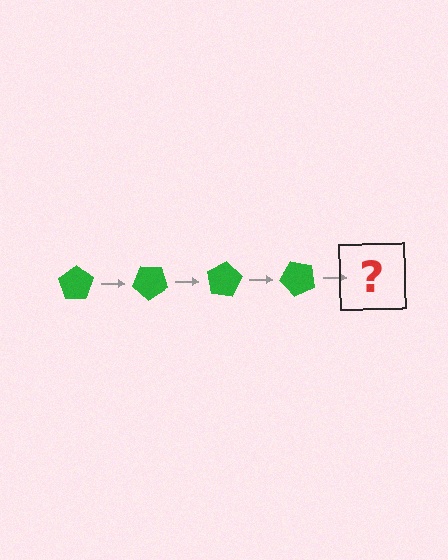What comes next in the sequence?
The next element should be a green pentagon rotated 160 degrees.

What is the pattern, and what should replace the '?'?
The pattern is that the pentagon rotates 40 degrees each step. The '?' should be a green pentagon rotated 160 degrees.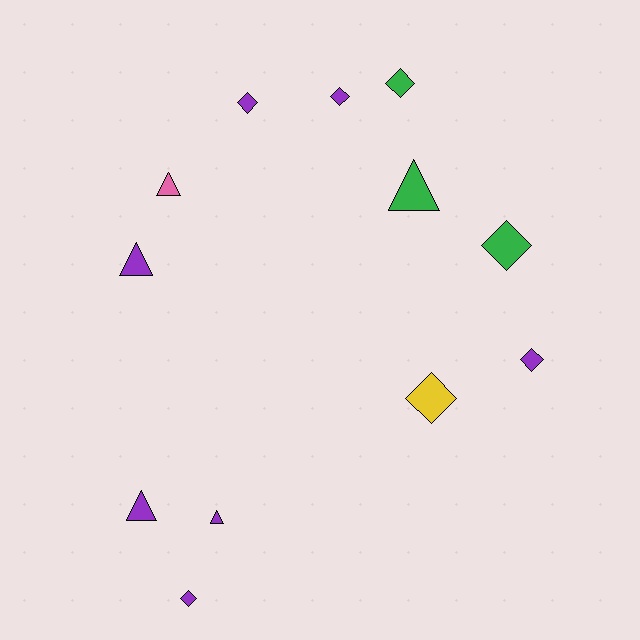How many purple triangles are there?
There are 3 purple triangles.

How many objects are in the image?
There are 12 objects.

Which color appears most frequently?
Purple, with 7 objects.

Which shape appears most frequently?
Diamond, with 7 objects.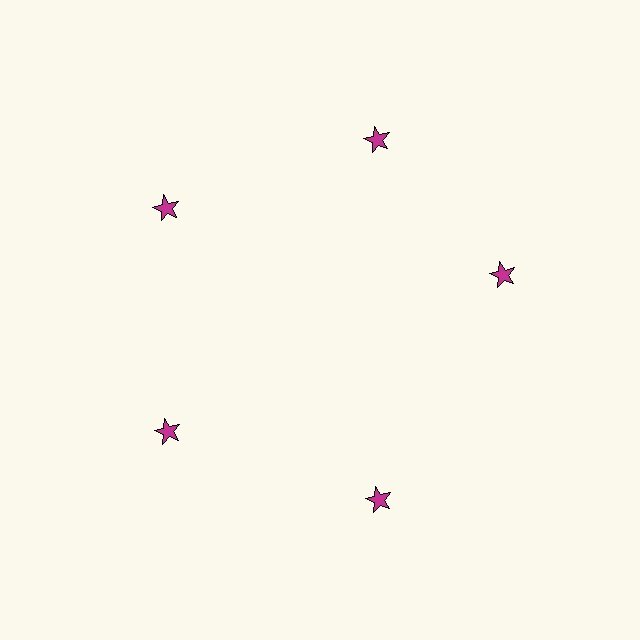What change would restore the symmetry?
The symmetry would be restored by rotating it back into even spacing with its neighbors so that all 5 stars sit at equal angles and equal distance from the center.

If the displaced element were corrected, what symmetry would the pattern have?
It would have 5-fold rotational symmetry — the pattern would map onto itself every 72 degrees.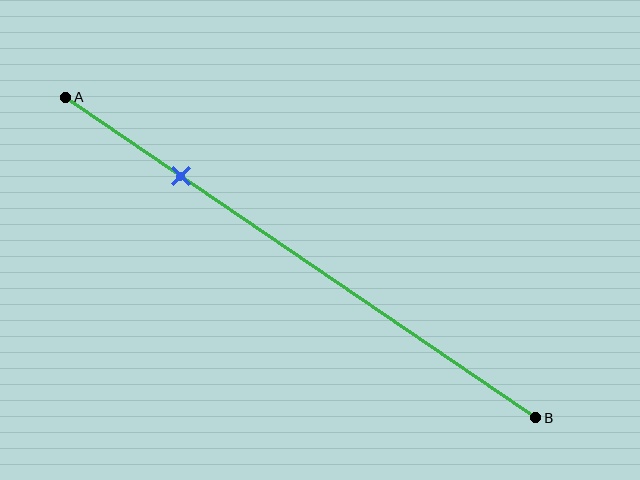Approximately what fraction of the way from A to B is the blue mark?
The blue mark is approximately 25% of the way from A to B.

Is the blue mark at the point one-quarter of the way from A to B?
Yes, the mark is approximately at the one-quarter point.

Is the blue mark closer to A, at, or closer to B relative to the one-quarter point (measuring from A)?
The blue mark is approximately at the one-quarter point of segment AB.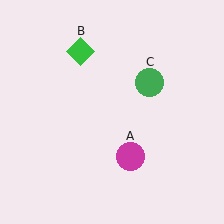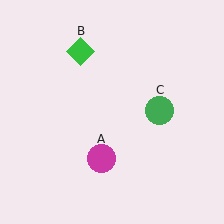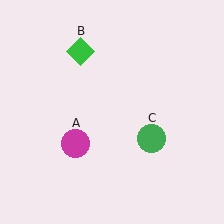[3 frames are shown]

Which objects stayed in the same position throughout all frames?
Green diamond (object B) remained stationary.